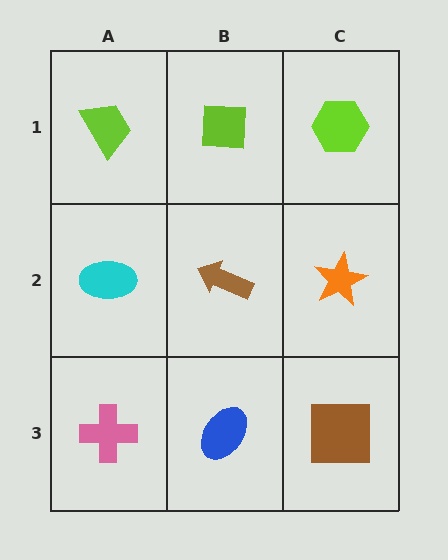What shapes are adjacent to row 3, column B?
A brown arrow (row 2, column B), a pink cross (row 3, column A), a brown square (row 3, column C).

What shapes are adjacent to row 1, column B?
A brown arrow (row 2, column B), a lime trapezoid (row 1, column A), a lime hexagon (row 1, column C).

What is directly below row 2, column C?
A brown square.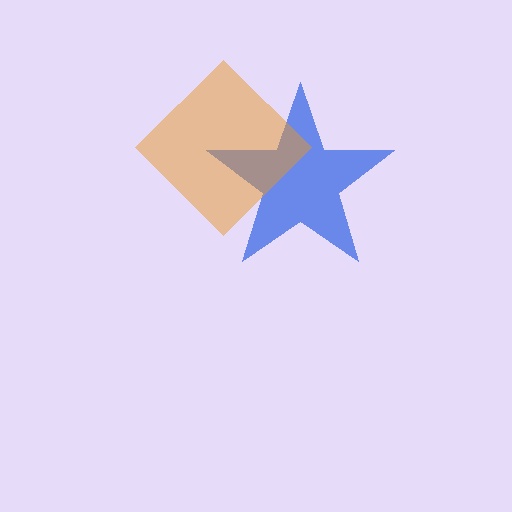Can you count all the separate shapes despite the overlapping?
Yes, there are 2 separate shapes.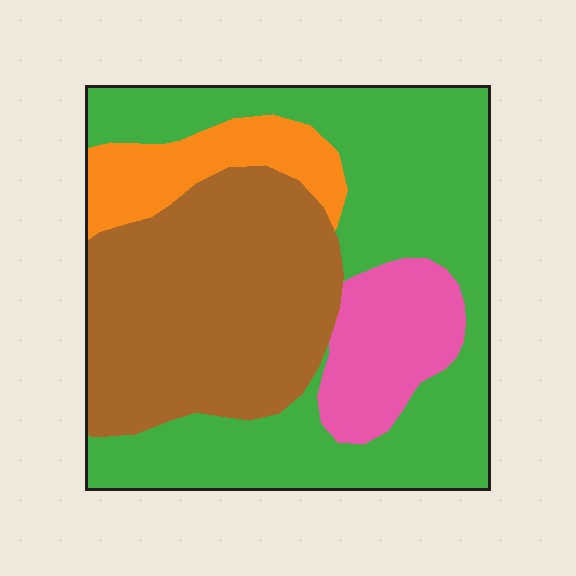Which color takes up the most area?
Green, at roughly 45%.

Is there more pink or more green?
Green.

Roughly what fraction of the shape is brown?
Brown takes up about one third (1/3) of the shape.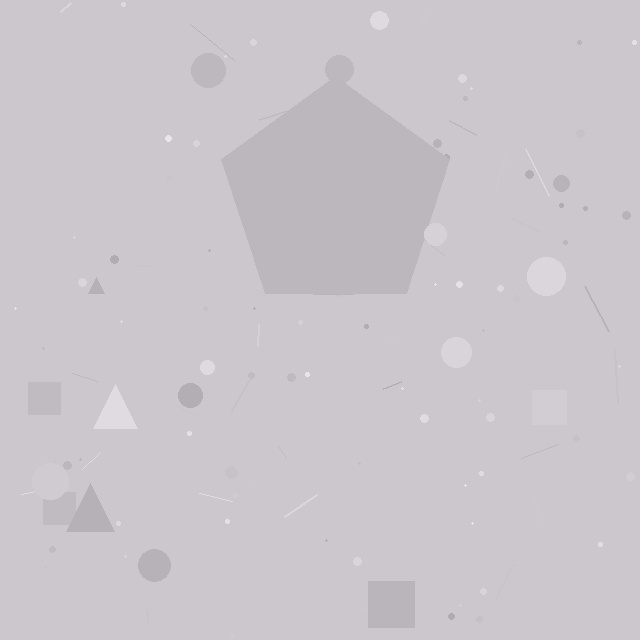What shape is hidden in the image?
A pentagon is hidden in the image.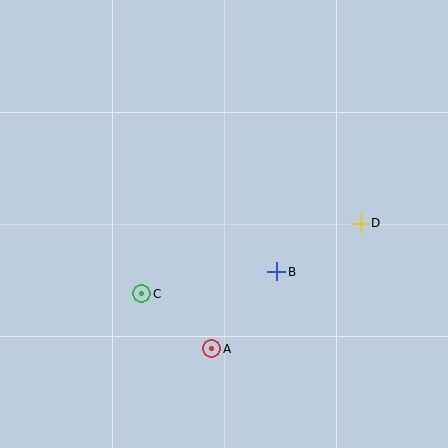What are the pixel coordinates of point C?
Point C is at (142, 294).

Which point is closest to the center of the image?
Point B at (277, 272) is closest to the center.